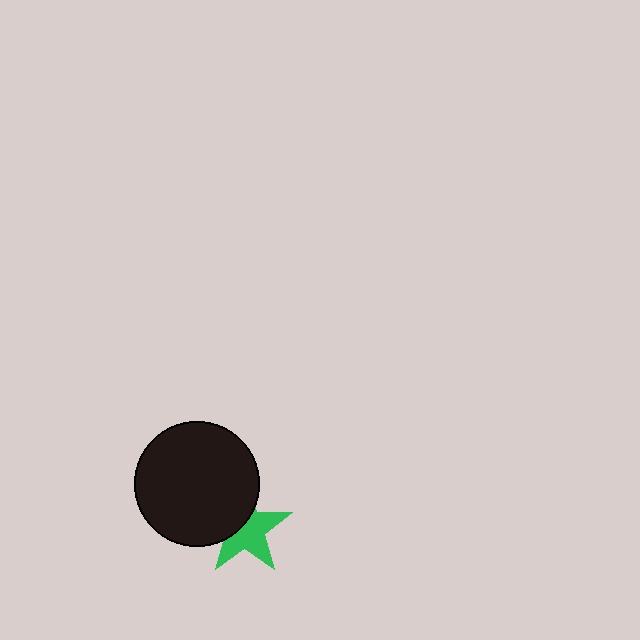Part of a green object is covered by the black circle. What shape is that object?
It is a star.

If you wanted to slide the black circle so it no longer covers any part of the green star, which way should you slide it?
Slide it toward the upper-left — that is the most direct way to separate the two shapes.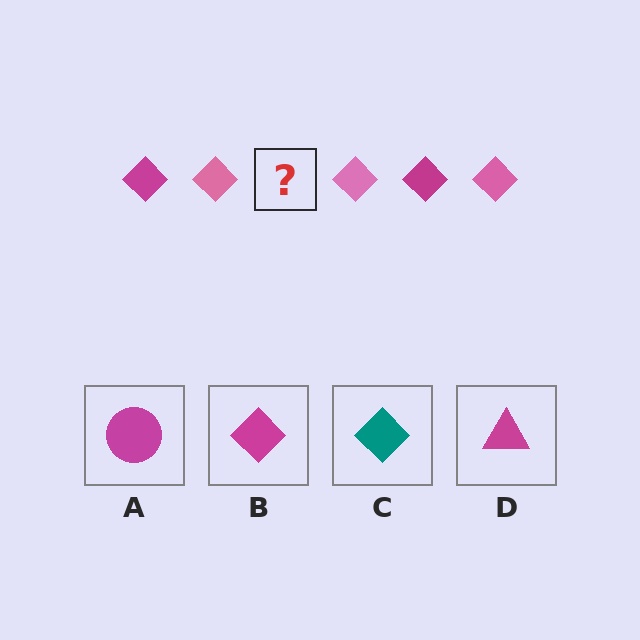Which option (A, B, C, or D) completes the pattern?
B.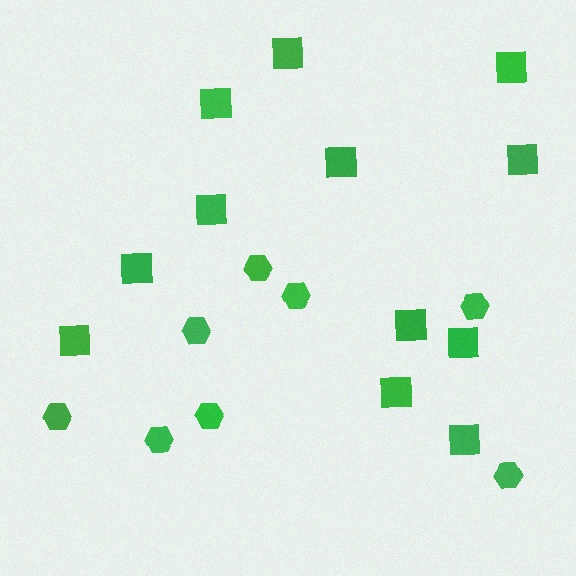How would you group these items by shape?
There are 2 groups: one group of hexagons (8) and one group of squares (12).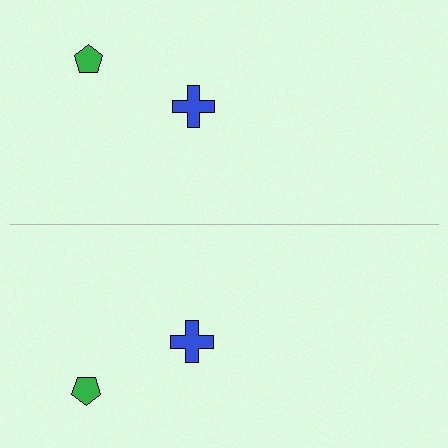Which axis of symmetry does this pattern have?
The pattern has a horizontal axis of symmetry running through the center of the image.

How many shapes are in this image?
There are 4 shapes in this image.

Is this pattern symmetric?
Yes, this pattern has bilateral (reflection) symmetry.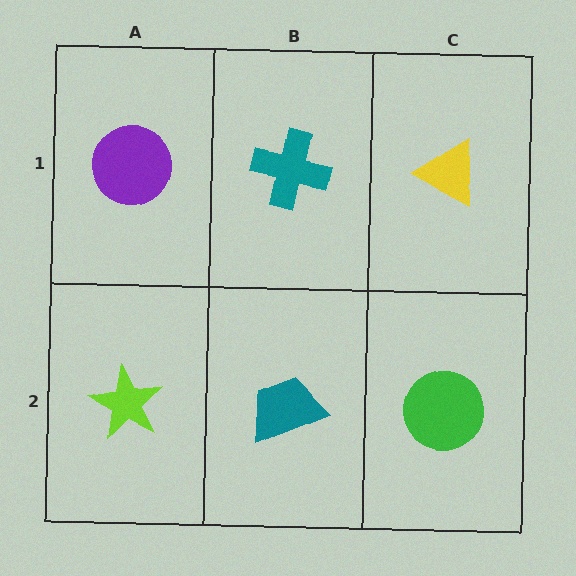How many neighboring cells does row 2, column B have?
3.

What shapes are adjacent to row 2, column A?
A purple circle (row 1, column A), a teal trapezoid (row 2, column B).